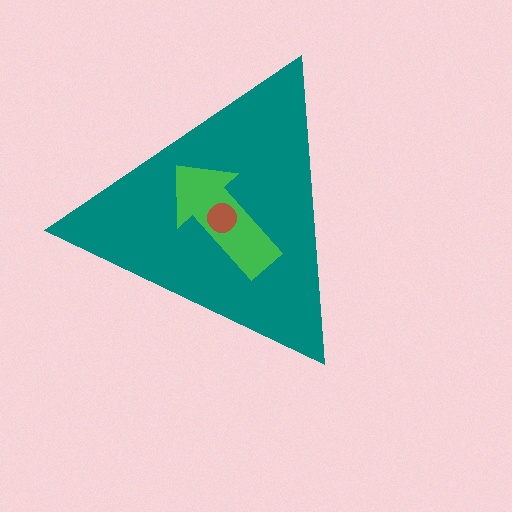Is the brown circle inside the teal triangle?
Yes.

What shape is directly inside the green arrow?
The brown circle.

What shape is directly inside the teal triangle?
The green arrow.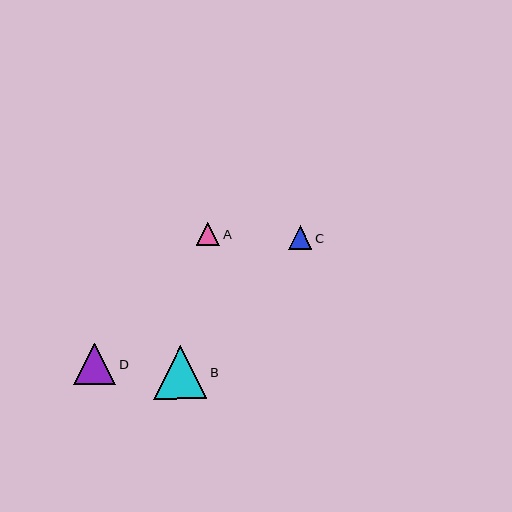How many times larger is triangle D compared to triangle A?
Triangle D is approximately 1.8 times the size of triangle A.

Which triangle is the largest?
Triangle B is the largest with a size of approximately 53 pixels.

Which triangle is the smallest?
Triangle A is the smallest with a size of approximately 23 pixels.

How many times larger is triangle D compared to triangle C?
Triangle D is approximately 1.8 times the size of triangle C.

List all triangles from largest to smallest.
From largest to smallest: B, D, C, A.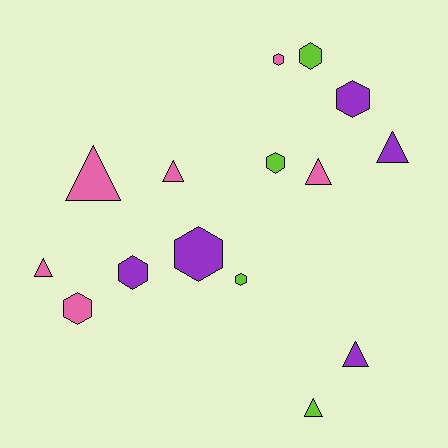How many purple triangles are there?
There are 2 purple triangles.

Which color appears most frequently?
Pink, with 6 objects.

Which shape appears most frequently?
Hexagon, with 8 objects.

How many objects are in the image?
There are 15 objects.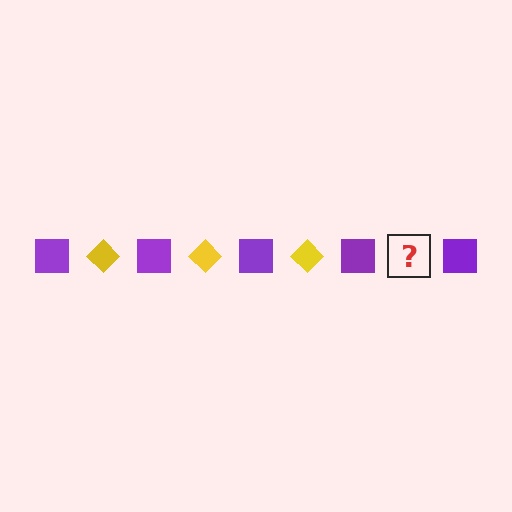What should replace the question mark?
The question mark should be replaced with a yellow diamond.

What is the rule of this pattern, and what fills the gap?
The rule is that the pattern alternates between purple square and yellow diamond. The gap should be filled with a yellow diamond.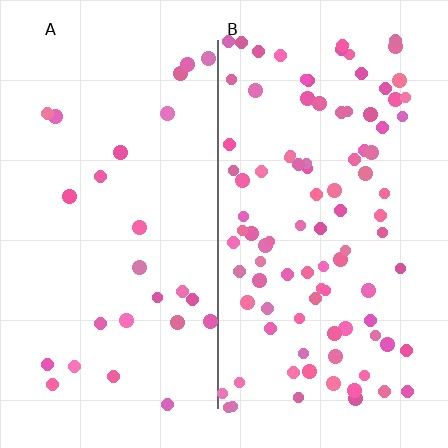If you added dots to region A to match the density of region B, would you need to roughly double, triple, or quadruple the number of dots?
Approximately quadruple.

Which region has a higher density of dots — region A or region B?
B (the right).